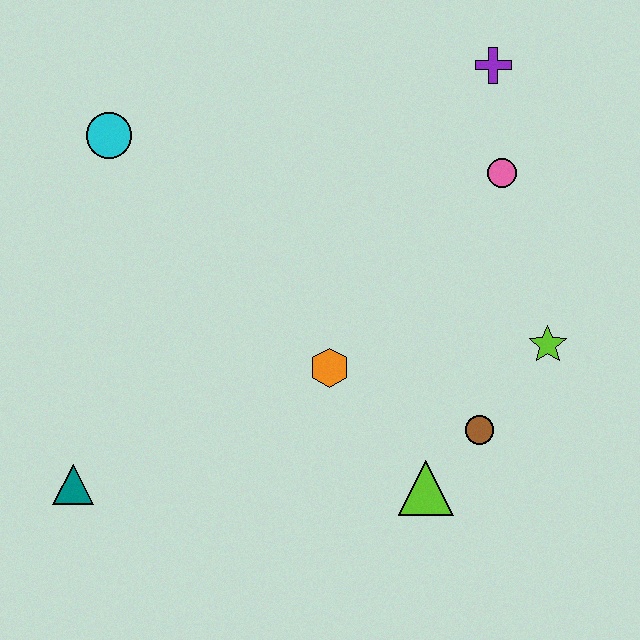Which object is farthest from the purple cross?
The teal triangle is farthest from the purple cross.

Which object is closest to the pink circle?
The purple cross is closest to the pink circle.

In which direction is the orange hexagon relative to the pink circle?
The orange hexagon is below the pink circle.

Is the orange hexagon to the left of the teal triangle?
No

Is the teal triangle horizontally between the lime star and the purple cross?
No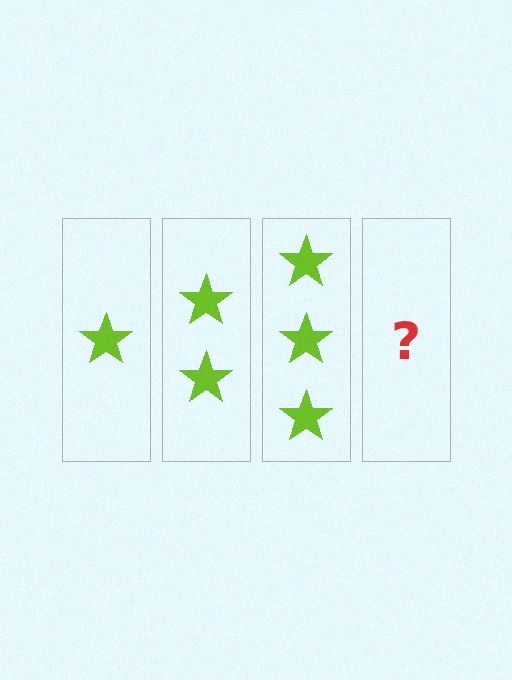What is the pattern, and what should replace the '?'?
The pattern is that each step adds one more star. The '?' should be 4 stars.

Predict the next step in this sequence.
The next step is 4 stars.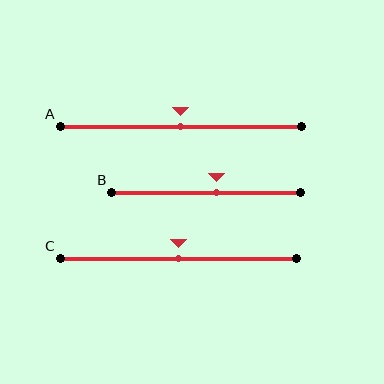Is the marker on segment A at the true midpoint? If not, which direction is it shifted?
Yes, the marker on segment A is at the true midpoint.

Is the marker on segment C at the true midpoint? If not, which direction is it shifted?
Yes, the marker on segment C is at the true midpoint.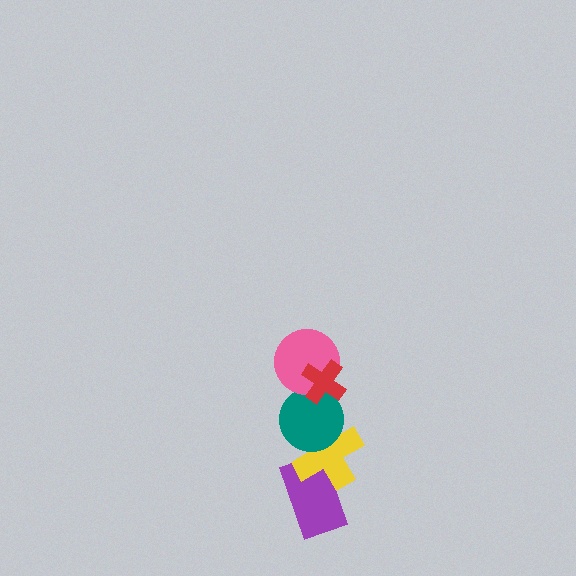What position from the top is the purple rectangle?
The purple rectangle is 5th from the top.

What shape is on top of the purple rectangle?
The yellow cross is on top of the purple rectangle.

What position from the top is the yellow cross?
The yellow cross is 4th from the top.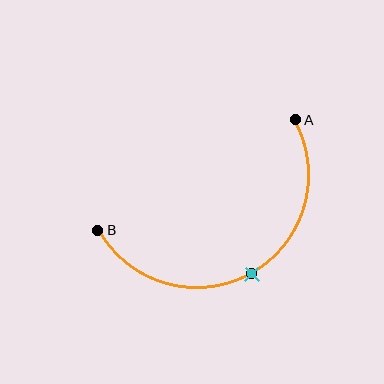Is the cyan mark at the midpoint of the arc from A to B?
Yes. The cyan mark lies on the arc at equal arc-length from both A and B — it is the arc midpoint.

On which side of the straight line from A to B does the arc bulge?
The arc bulges below the straight line connecting A and B.